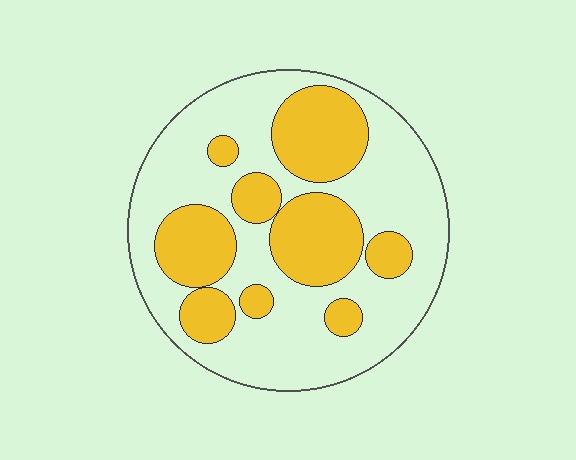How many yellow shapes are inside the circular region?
9.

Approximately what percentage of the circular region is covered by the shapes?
Approximately 35%.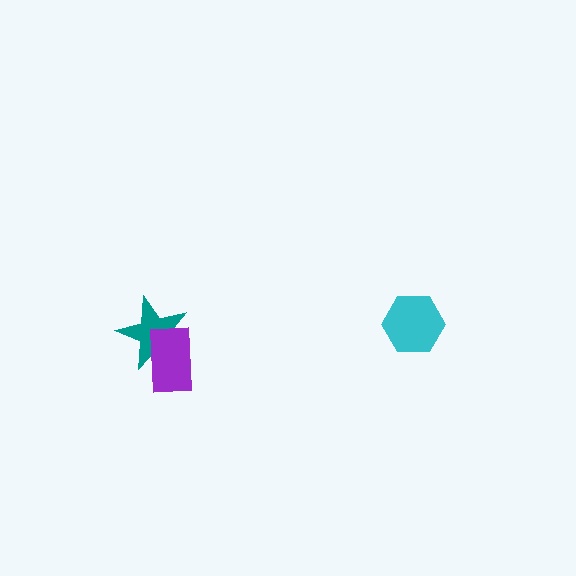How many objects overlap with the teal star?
1 object overlaps with the teal star.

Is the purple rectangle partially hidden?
No, no other shape covers it.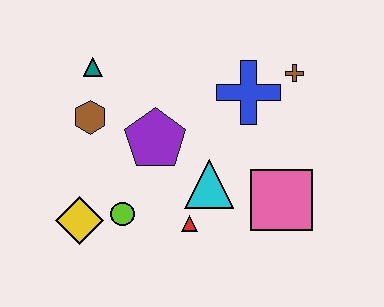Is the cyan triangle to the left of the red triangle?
No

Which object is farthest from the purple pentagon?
The brown cross is farthest from the purple pentagon.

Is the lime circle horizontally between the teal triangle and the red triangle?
Yes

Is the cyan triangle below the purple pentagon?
Yes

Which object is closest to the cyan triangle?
The red triangle is closest to the cyan triangle.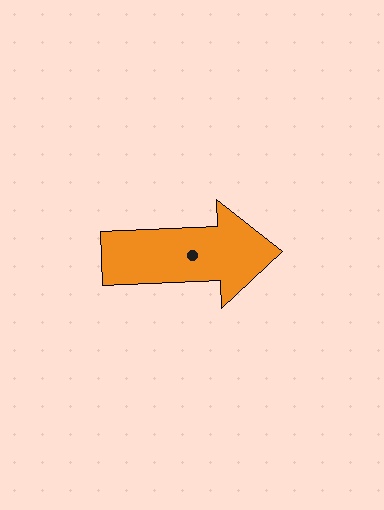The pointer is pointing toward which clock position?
Roughly 3 o'clock.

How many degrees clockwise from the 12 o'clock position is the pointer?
Approximately 88 degrees.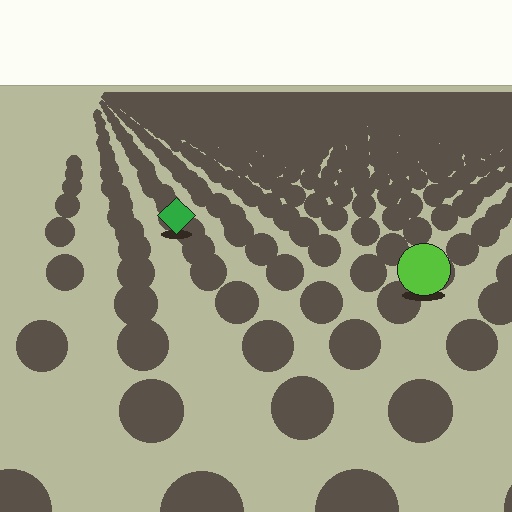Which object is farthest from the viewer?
The green diamond is farthest from the viewer. It appears smaller and the ground texture around it is denser.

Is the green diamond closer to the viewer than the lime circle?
No. The lime circle is closer — you can tell from the texture gradient: the ground texture is coarser near it.